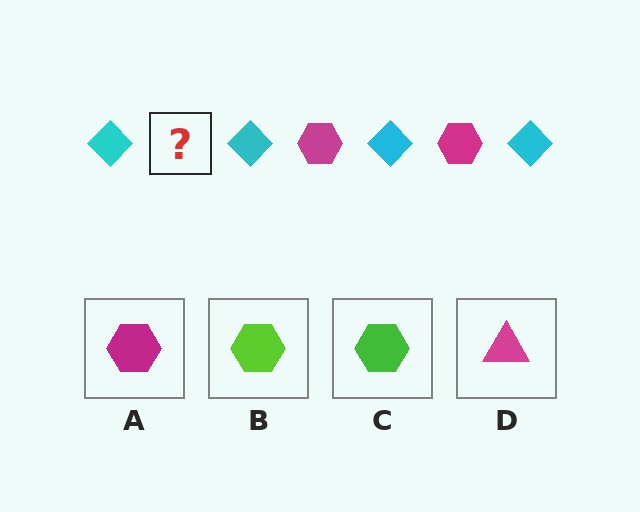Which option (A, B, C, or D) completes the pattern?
A.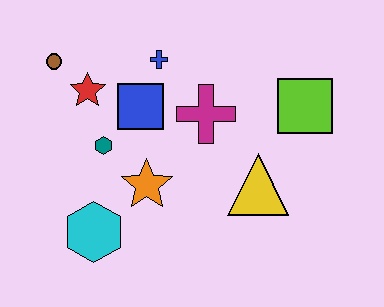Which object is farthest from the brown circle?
The lime square is farthest from the brown circle.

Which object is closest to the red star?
The brown circle is closest to the red star.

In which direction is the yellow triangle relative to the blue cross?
The yellow triangle is below the blue cross.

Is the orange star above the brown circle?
No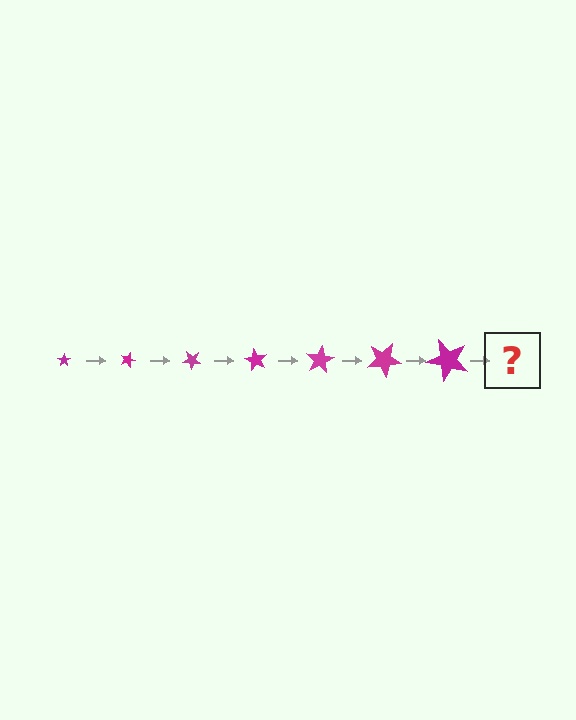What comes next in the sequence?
The next element should be a star, larger than the previous one and rotated 140 degrees from the start.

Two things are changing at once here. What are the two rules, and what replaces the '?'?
The two rules are that the star grows larger each step and it rotates 20 degrees each step. The '?' should be a star, larger than the previous one and rotated 140 degrees from the start.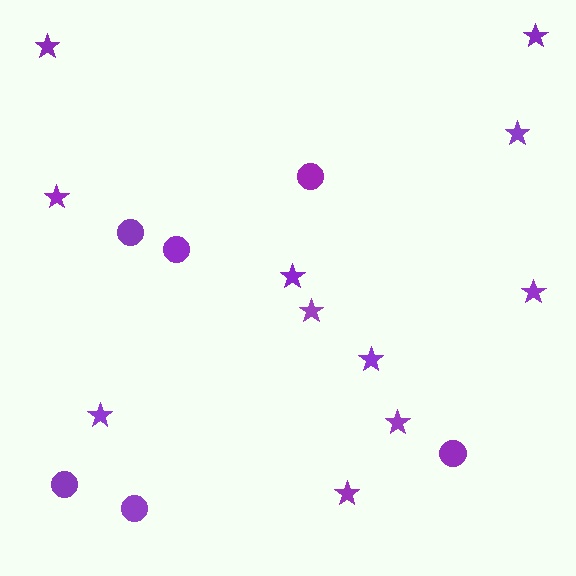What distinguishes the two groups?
There are 2 groups: one group of stars (11) and one group of circles (6).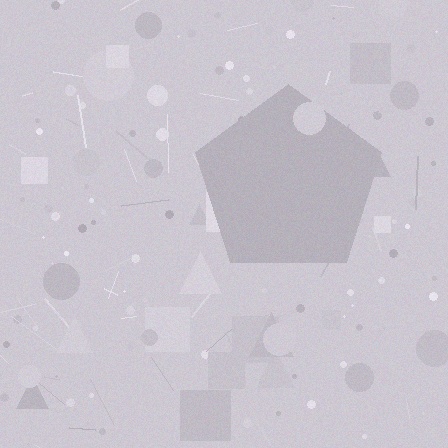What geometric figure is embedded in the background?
A pentagon is embedded in the background.